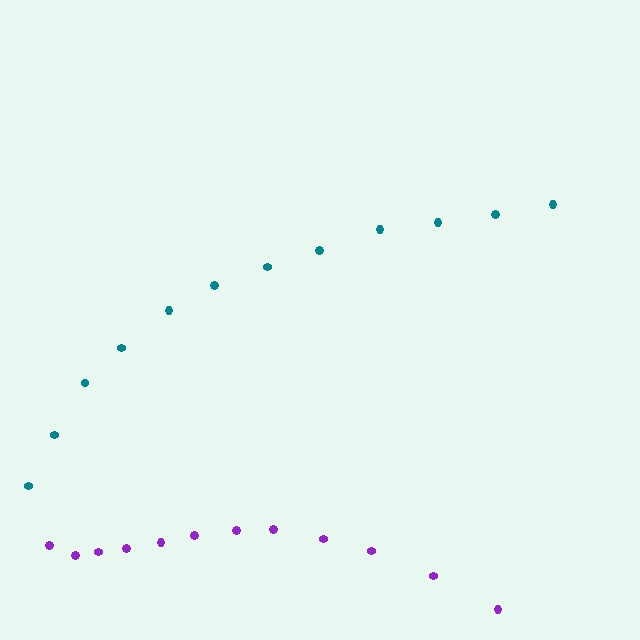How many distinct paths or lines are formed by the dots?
There are 2 distinct paths.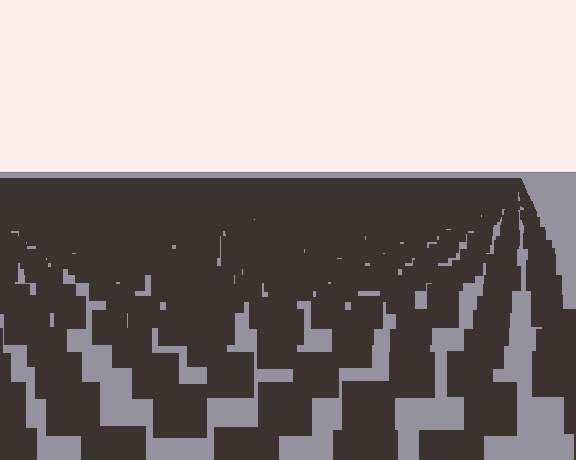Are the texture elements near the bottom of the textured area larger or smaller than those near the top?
Larger. Near the bottom, elements are closer to the viewer and appear at a bigger on-screen size.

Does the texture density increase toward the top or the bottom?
Density increases toward the top.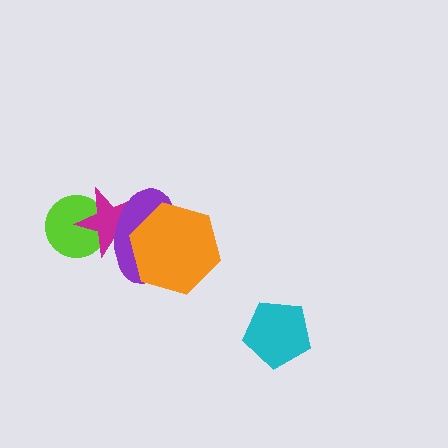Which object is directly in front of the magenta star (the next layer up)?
The purple ellipse is directly in front of the magenta star.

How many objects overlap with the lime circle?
2 objects overlap with the lime circle.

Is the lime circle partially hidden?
Yes, it is partially covered by another shape.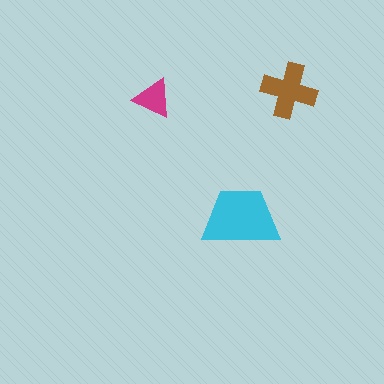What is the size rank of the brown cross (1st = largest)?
2nd.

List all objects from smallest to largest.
The magenta triangle, the brown cross, the cyan trapezoid.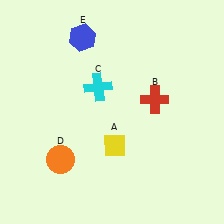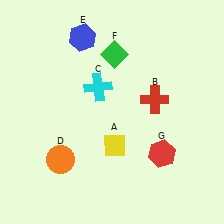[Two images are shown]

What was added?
A green diamond (F), a red hexagon (G) were added in Image 2.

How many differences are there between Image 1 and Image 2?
There are 2 differences between the two images.